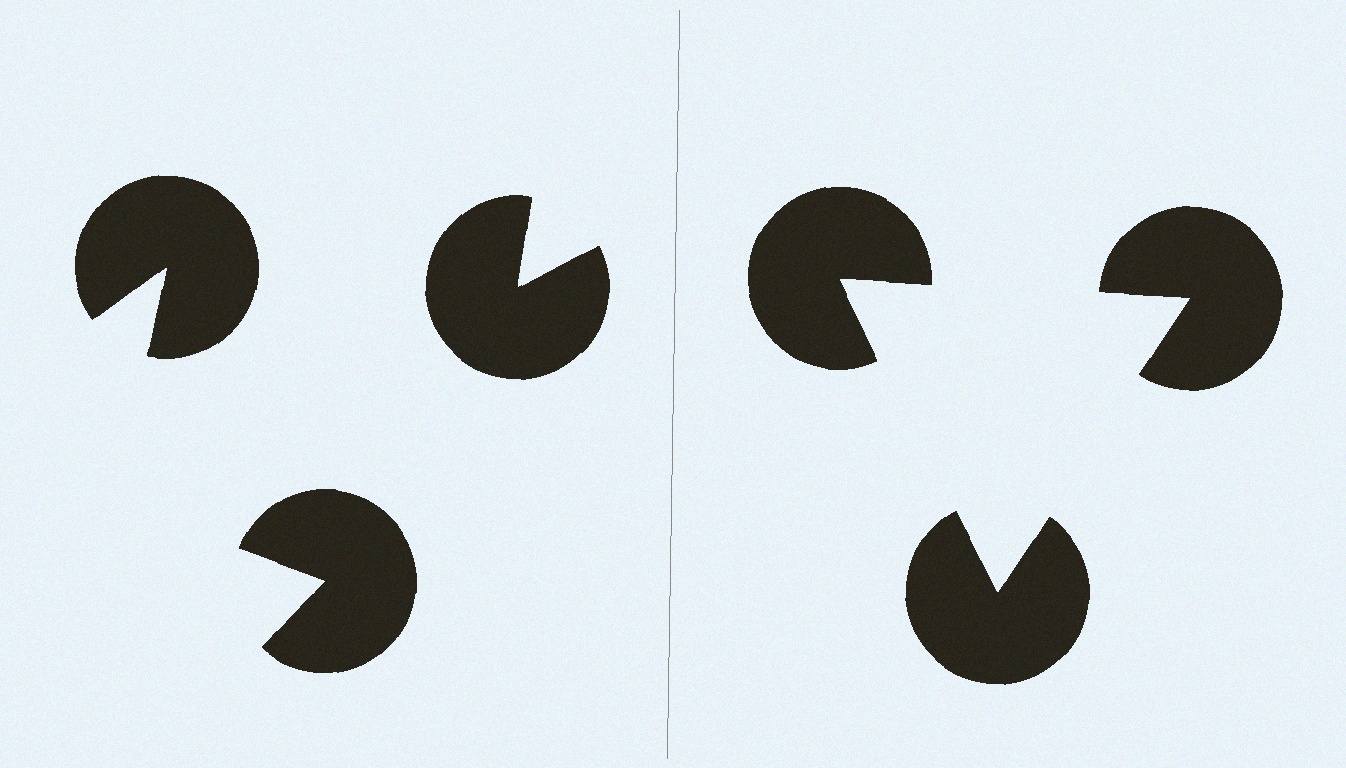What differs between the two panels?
The pac-man discs are positioned identically on both sides; only the wedge orientations differ. On the right they align to a triangle; on the left they are misaligned.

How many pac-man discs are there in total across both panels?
6 — 3 on each side.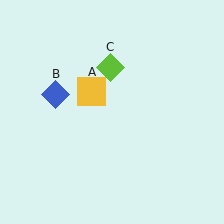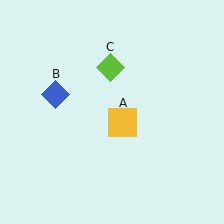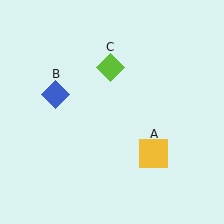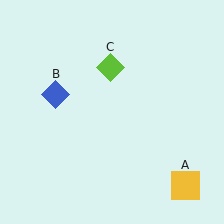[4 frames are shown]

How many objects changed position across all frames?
1 object changed position: yellow square (object A).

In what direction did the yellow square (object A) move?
The yellow square (object A) moved down and to the right.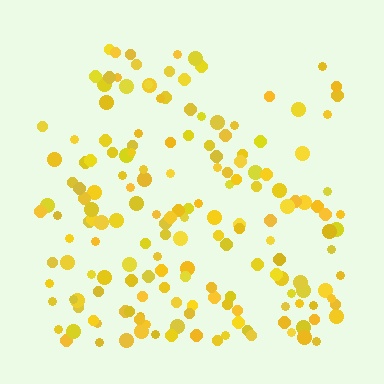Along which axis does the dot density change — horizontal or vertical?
Vertical.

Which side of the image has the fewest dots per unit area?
The top.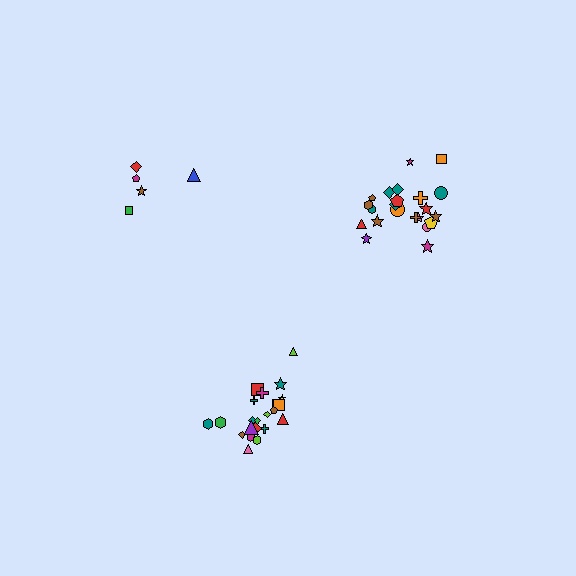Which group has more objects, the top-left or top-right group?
The top-right group.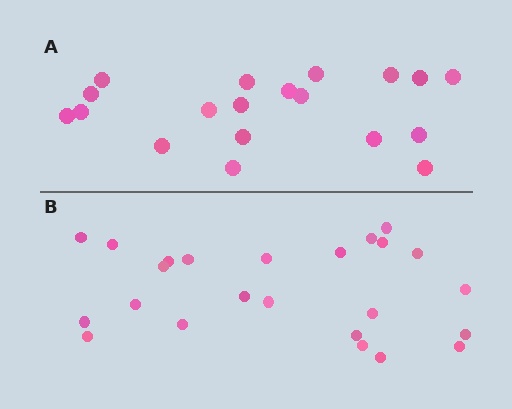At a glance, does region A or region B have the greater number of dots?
Region B (the bottom region) has more dots.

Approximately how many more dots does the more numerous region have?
Region B has about 5 more dots than region A.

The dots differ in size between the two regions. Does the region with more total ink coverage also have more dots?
No. Region A has more total ink coverage because its dots are larger, but region B actually contains more individual dots. Total area can be misleading — the number of items is what matters here.